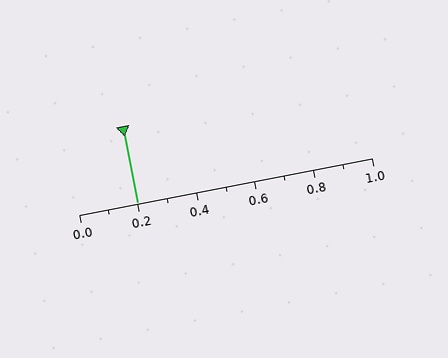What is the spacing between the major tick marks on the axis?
The major ticks are spaced 0.2 apart.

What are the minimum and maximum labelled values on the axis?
The axis runs from 0.0 to 1.0.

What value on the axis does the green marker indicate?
The marker indicates approximately 0.2.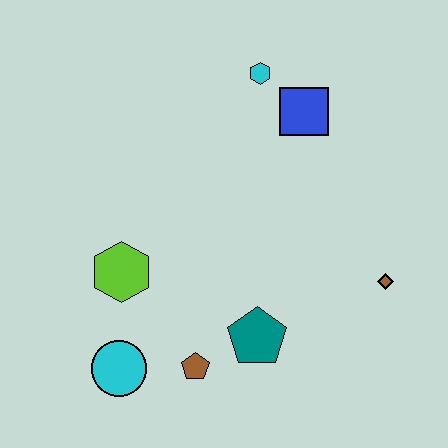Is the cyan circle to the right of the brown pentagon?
No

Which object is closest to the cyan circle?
The brown pentagon is closest to the cyan circle.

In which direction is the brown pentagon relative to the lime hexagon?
The brown pentagon is below the lime hexagon.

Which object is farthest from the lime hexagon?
The brown diamond is farthest from the lime hexagon.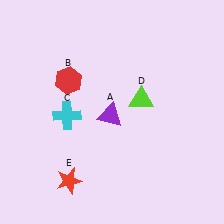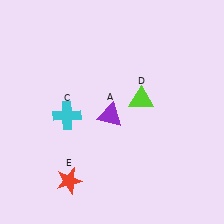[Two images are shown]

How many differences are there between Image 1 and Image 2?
There is 1 difference between the two images.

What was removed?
The red hexagon (B) was removed in Image 2.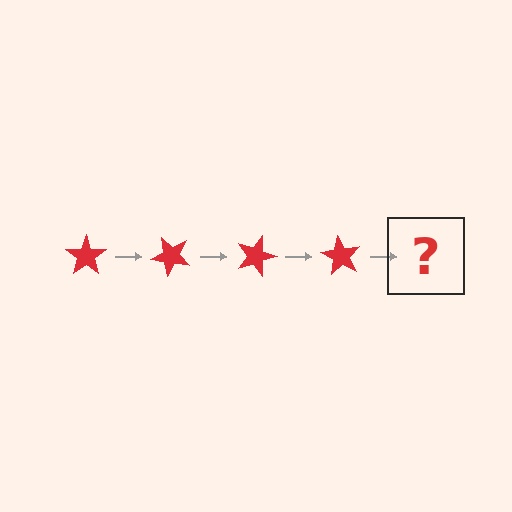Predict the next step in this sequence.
The next step is a red star rotated 180 degrees.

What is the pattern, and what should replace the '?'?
The pattern is that the star rotates 45 degrees each step. The '?' should be a red star rotated 180 degrees.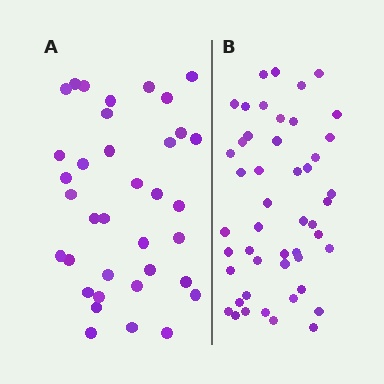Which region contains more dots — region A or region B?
Region B (the right region) has more dots.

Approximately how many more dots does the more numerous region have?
Region B has roughly 12 or so more dots than region A.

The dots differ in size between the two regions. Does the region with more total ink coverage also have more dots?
No. Region A has more total ink coverage because its dots are larger, but region B actually contains more individual dots. Total area can be misleading — the number of items is what matters here.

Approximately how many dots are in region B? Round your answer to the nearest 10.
About 50 dots. (The exact count is 48, which rounds to 50.)